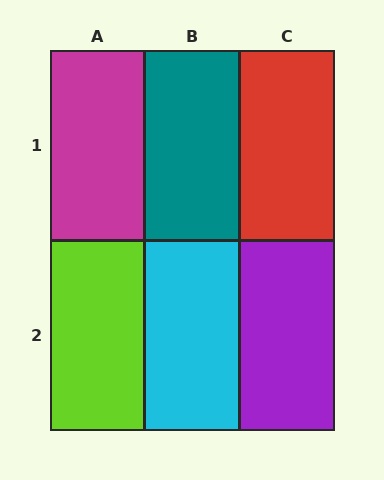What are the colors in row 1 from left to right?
Magenta, teal, red.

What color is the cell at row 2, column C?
Purple.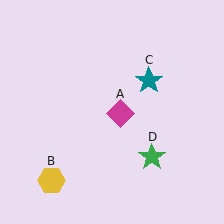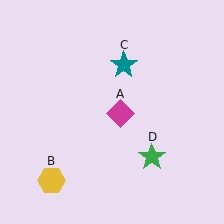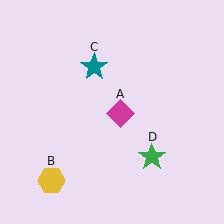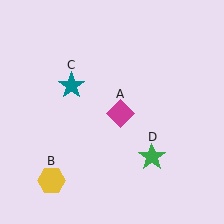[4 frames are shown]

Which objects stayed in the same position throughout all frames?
Magenta diamond (object A) and yellow hexagon (object B) and green star (object D) remained stationary.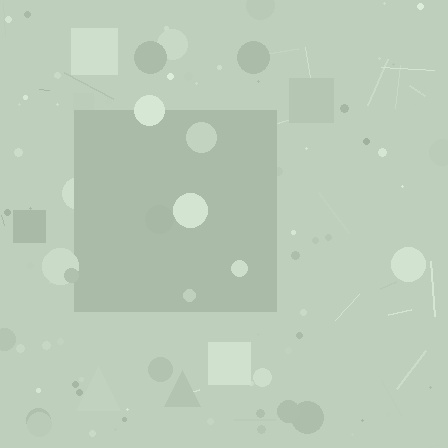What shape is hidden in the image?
A square is hidden in the image.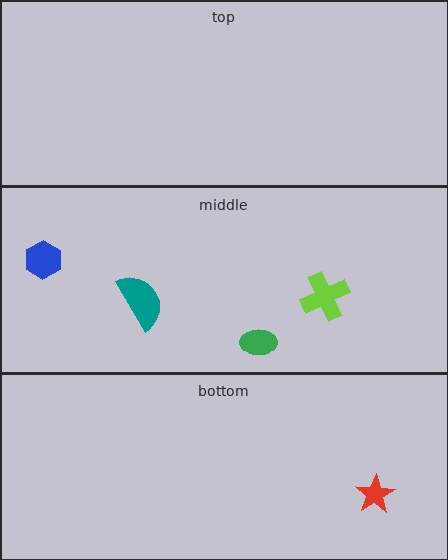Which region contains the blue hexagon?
The middle region.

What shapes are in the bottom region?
The red star.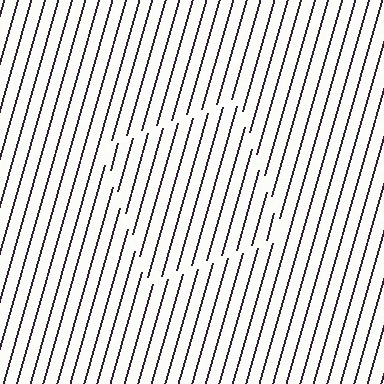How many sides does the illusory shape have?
4 sides — the line-ends trace a square.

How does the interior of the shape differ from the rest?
The interior of the shape contains the same grating, shifted by half a period — the contour is defined by the phase discontinuity where line-ends from the inner and outer gratings abut.